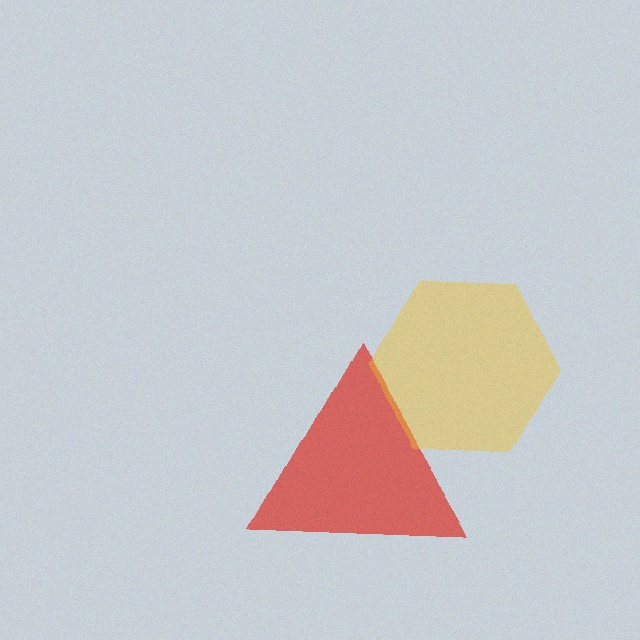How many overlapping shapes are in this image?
There are 2 overlapping shapes in the image.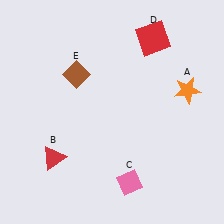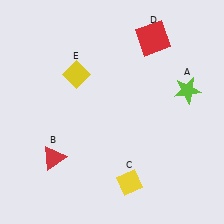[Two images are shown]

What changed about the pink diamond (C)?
In Image 1, C is pink. In Image 2, it changed to yellow.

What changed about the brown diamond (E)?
In Image 1, E is brown. In Image 2, it changed to yellow.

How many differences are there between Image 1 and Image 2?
There are 3 differences between the two images.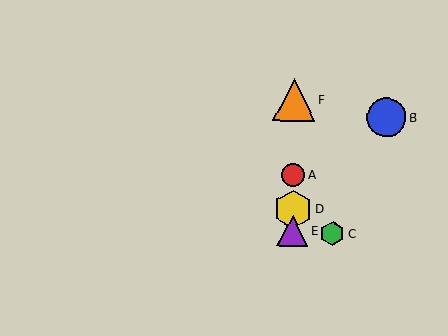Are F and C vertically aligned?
No, F is at x≈294 and C is at x≈333.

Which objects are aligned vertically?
Objects A, D, E, F are aligned vertically.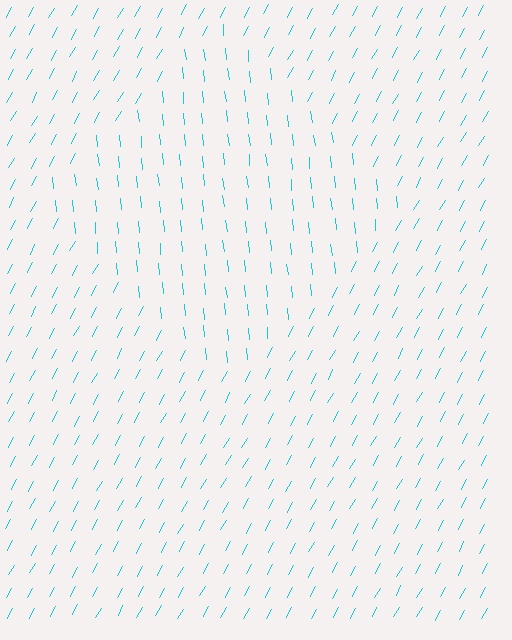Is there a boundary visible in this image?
Yes, there is a texture boundary formed by a change in line orientation.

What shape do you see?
I see a diamond.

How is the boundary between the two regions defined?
The boundary is defined purely by a change in line orientation (approximately 34 degrees difference). All lines are the same color and thickness.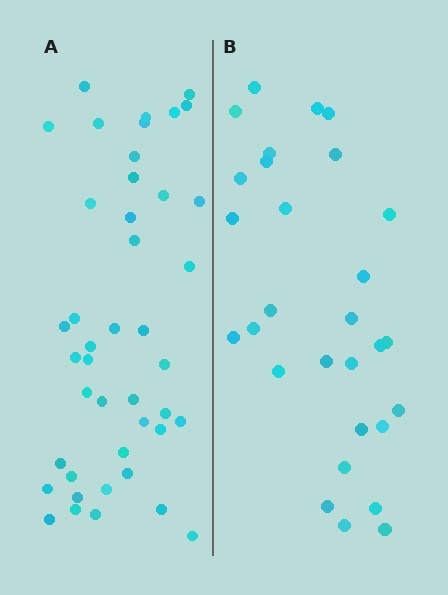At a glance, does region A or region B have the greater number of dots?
Region A (the left region) has more dots.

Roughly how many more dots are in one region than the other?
Region A has approximately 15 more dots than region B.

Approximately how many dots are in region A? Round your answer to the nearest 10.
About 40 dots. (The exact count is 43, which rounds to 40.)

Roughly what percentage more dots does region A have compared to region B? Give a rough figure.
About 50% more.